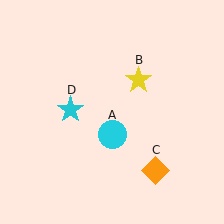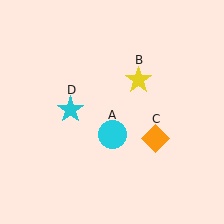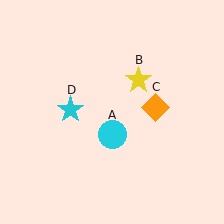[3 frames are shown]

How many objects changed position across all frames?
1 object changed position: orange diamond (object C).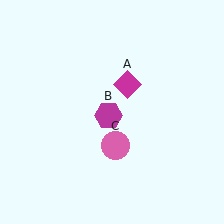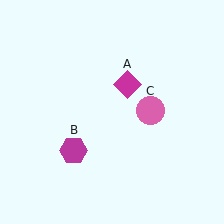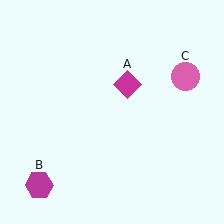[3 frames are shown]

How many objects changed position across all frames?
2 objects changed position: magenta hexagon (object B), pink circle (object C).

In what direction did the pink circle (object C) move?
The pink circle (object C) moved up and to the right.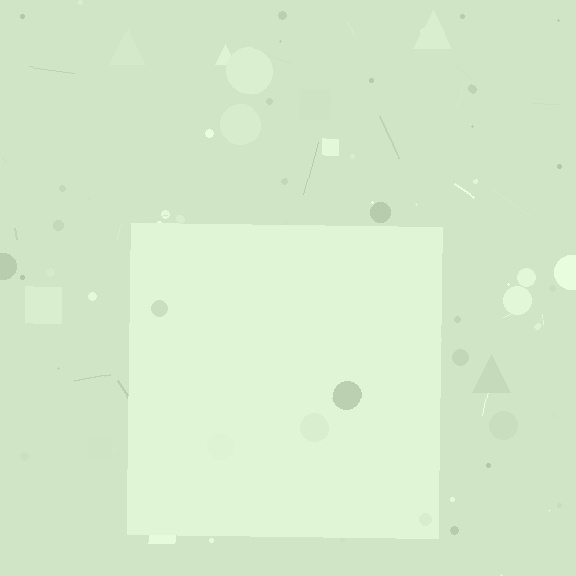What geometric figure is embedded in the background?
A square is embedded in the background.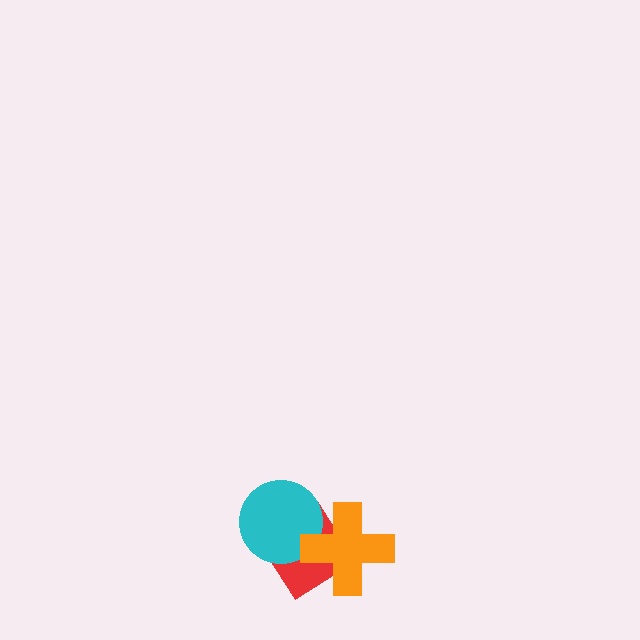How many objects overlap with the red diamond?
2 objects overlap with the red diamond.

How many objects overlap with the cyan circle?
2 objects overlap with the cyan circle.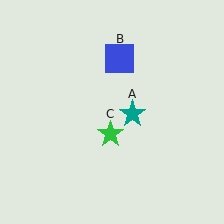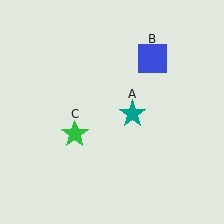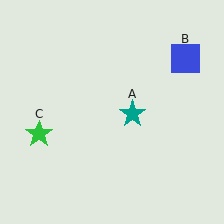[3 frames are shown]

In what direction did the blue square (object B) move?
The blue square (object B) moved right.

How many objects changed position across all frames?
2 objects changed position: blue square (object B), green star (object C).